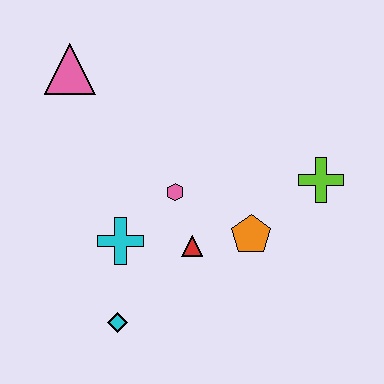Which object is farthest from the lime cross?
The pink triangle is farthest from the lime cross.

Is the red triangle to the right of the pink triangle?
Yes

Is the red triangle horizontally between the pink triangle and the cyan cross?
No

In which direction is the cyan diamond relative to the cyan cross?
The cyan diamond is below the cyan cross.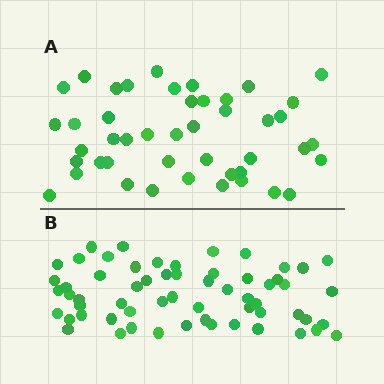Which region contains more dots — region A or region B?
Region B (the bottom region) has more dots.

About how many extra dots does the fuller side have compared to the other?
Region B has approximately 15 more dots than region A.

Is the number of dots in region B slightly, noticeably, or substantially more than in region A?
Region B has noticeably more, but not dramatically so. The ratio is roughly 1.3 to 1.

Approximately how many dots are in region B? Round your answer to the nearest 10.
About 60 dots.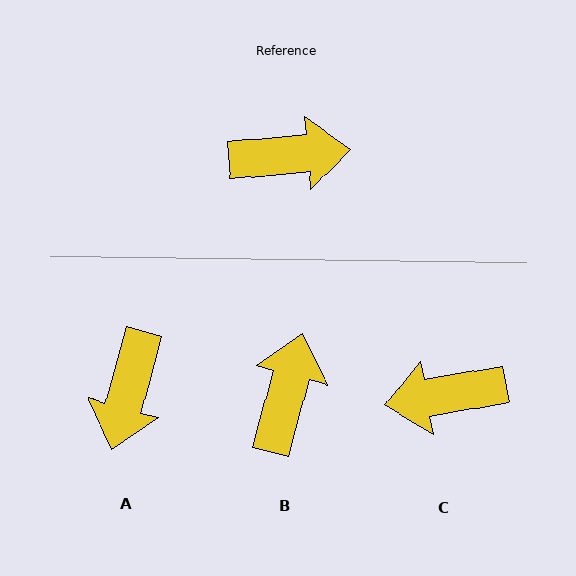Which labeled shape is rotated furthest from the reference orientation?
C, about 175 degrees away.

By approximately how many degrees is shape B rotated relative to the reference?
Approximately 69 degrees counter-clockwise.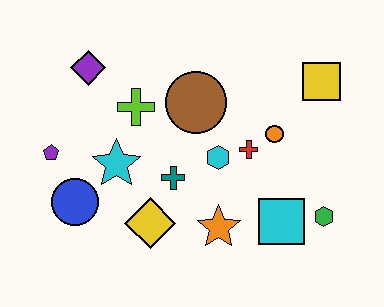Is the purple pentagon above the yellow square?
No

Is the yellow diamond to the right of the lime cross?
Yes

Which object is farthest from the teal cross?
The yellow square is farthest from the teal cross.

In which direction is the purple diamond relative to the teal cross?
The purple diamond is above the teal cross.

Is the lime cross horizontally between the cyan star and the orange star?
Yes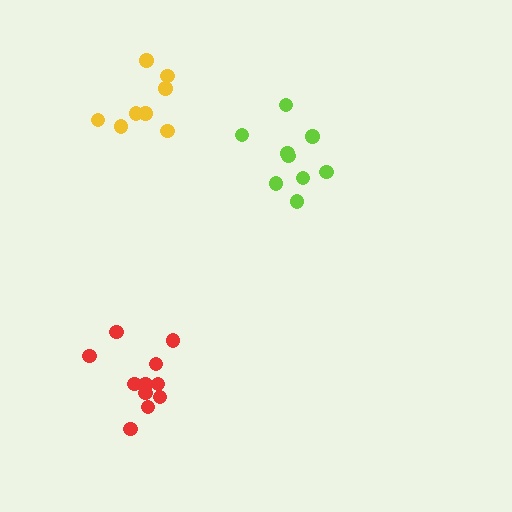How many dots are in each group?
Group 1: 8 dots, Group 2: 9 dots, Group 3: 11 dots (28 total).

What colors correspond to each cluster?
The clusters are colored: yellow, lime, red.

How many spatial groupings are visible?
There are 3 spatial groupings.